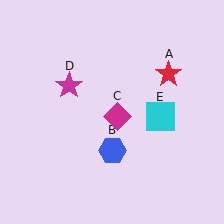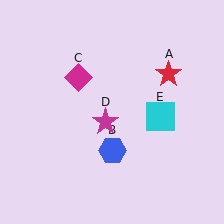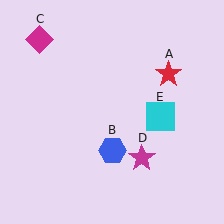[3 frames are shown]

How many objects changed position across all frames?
2 objects changed position: magenta diamond (object C), magenta star (object D).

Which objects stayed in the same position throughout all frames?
Red star (object A) and blue hexagon (object B) and cyan square (object E) remained stationary.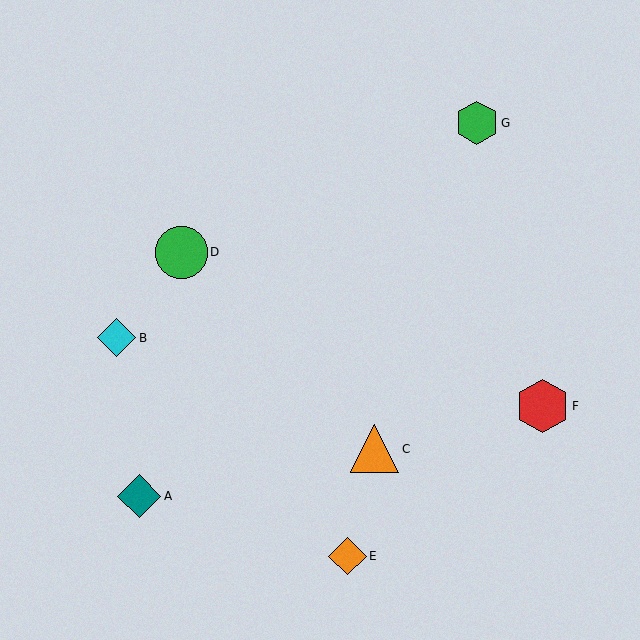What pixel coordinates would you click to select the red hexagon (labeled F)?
Click at (542, 406) to select the red hexagon F.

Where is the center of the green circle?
The center of the green circle is at (181, 252).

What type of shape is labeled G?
Shape G is a green hexagon.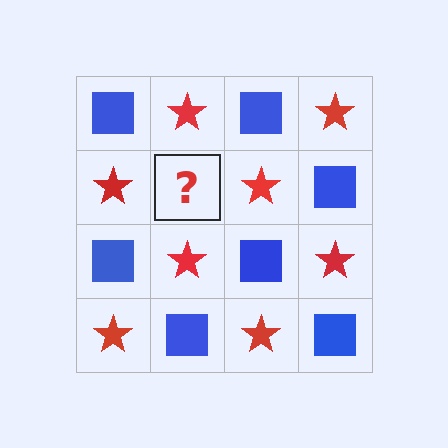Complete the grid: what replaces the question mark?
The question mark should be replaced with a blue square.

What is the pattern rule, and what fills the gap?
The rule is that it alternates blue square and red star in a checkerboard pattern. The gap should be filled with a blue square.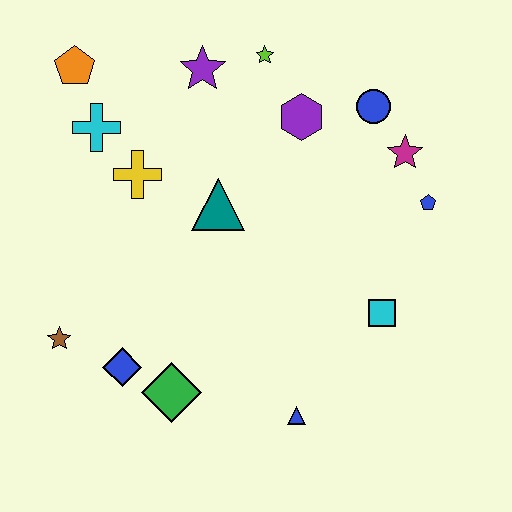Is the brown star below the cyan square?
Yes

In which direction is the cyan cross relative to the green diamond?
The cyan cross is above the green diamond.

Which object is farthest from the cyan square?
The orange pentagon is farthest from the cyan square.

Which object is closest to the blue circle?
The magenta star is closest to the blue circle.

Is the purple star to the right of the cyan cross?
Yes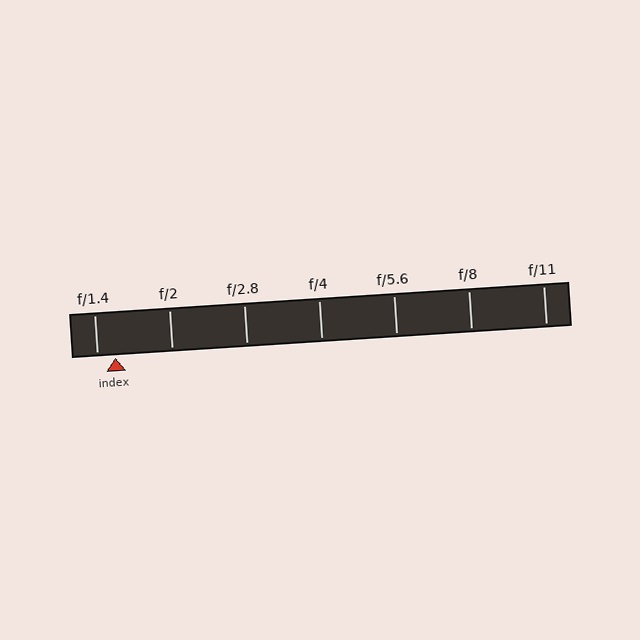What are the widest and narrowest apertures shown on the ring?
The widest aperture shown is f/1.4 and the narrowest is f/11.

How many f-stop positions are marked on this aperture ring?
There are 7 f-stop positions marked.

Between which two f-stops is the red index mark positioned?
The index mark is between f/1.4 and f/2.